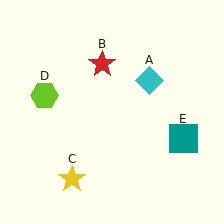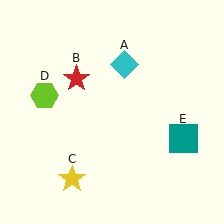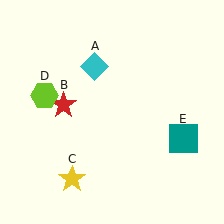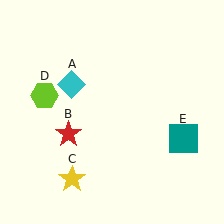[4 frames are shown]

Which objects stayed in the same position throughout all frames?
Yellow star (object C) and lime hexagon (object D) and teal square (object E) remained stationary.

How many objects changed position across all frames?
2 objects changed position: cyan diamond (object A), red star (object B).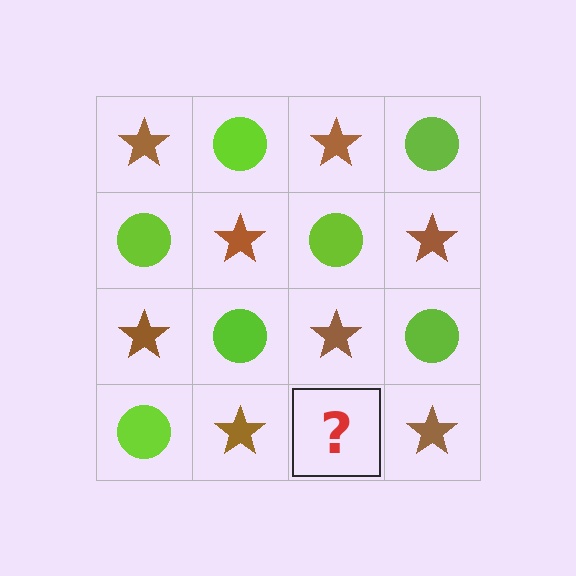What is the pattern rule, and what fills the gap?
The rule is that it alternates brown star and lime circle in a checkerboard pattern. The gap should be filled with a lime circle.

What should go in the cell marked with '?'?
The missing cell should contain a lime circle.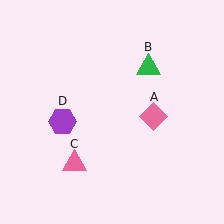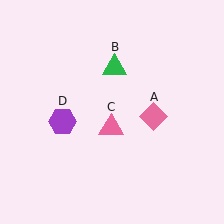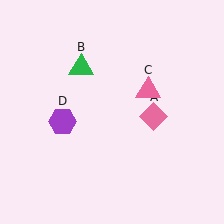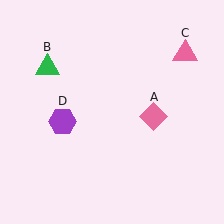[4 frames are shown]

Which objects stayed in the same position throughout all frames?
Pink diamond (object A) and purple hexagon (object D) remained stationary.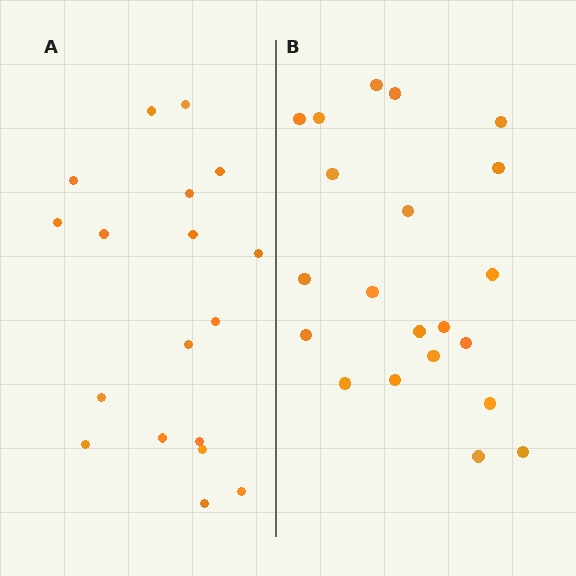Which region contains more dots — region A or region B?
Region B (the right region) has more dots.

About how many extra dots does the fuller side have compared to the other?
Region B has just a few more — roughly 2 or 3 more dots than region A.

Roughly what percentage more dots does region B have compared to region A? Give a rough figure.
About 15% more.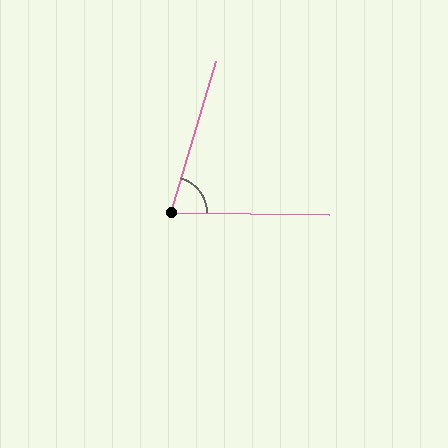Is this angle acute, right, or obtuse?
It is acute.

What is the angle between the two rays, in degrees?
Approximately 74 degrees.